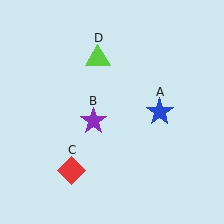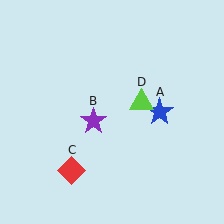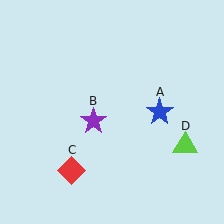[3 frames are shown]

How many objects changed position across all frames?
1 object changed position: lime triangle (object D).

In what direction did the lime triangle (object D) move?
The lime triangle (object D) moved down and to the right.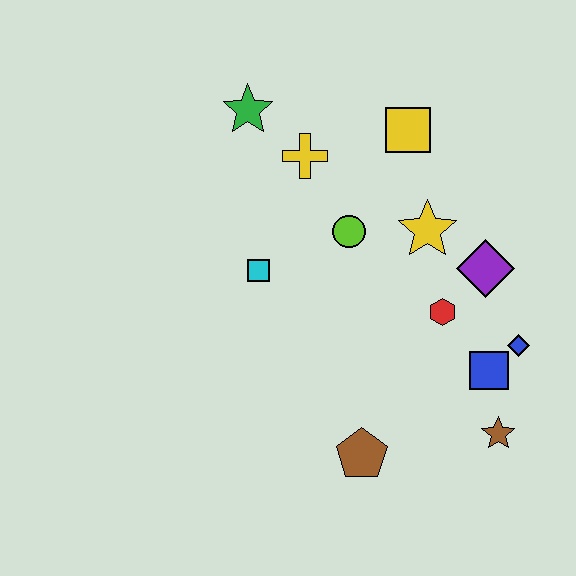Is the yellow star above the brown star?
Yes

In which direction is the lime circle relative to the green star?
The lime circle is below the green star.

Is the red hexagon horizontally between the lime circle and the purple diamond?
Yes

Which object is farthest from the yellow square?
The brown pentagon is farthest from the yellow square.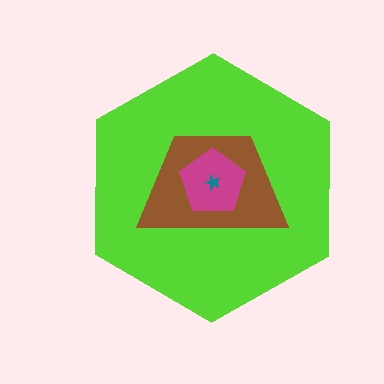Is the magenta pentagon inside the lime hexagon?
Yes.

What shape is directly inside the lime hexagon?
The brown trapezoid.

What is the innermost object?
The teal star.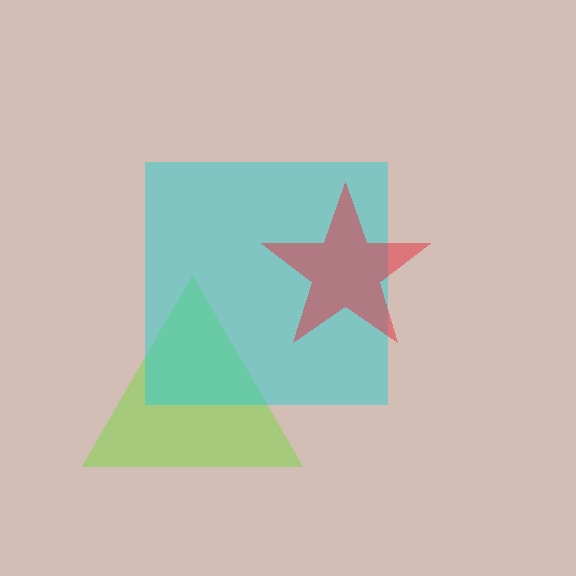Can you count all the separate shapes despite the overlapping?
Yes, there are 3 separate shapes.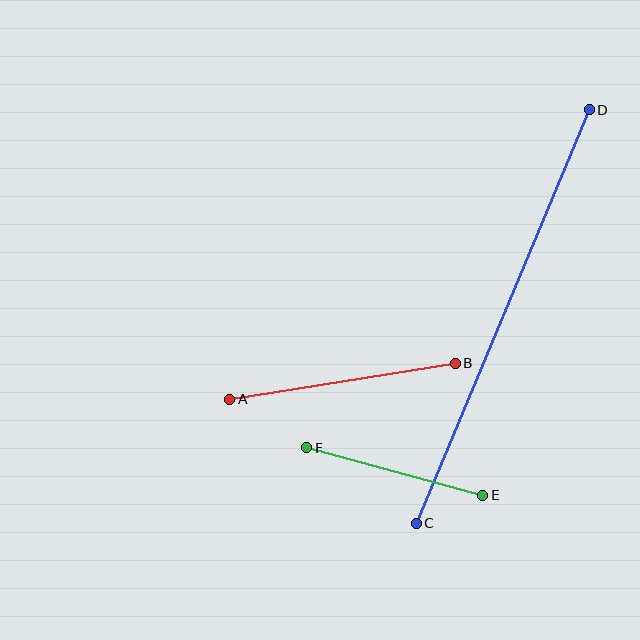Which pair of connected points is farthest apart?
Points C and D are farthest apart.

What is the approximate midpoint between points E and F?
The midpoint is at approximately (395, 471) pixels.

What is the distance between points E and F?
The distance is approximately 182 pixels.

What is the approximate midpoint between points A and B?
The midpoint is at approximately (342, 381) pixels.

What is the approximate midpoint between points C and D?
The midpoint is at approximately (503, 316) pixels.